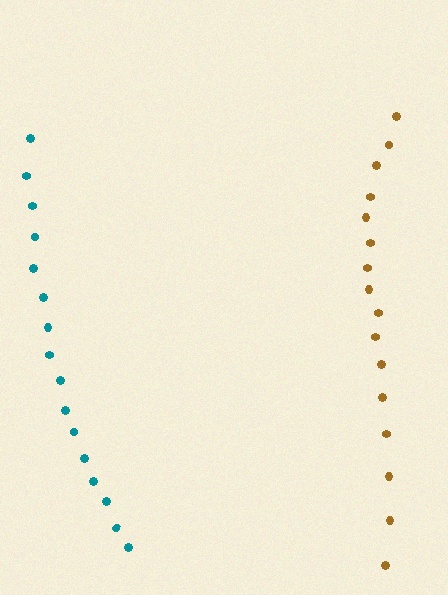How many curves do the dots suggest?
There are 2 distinct paths.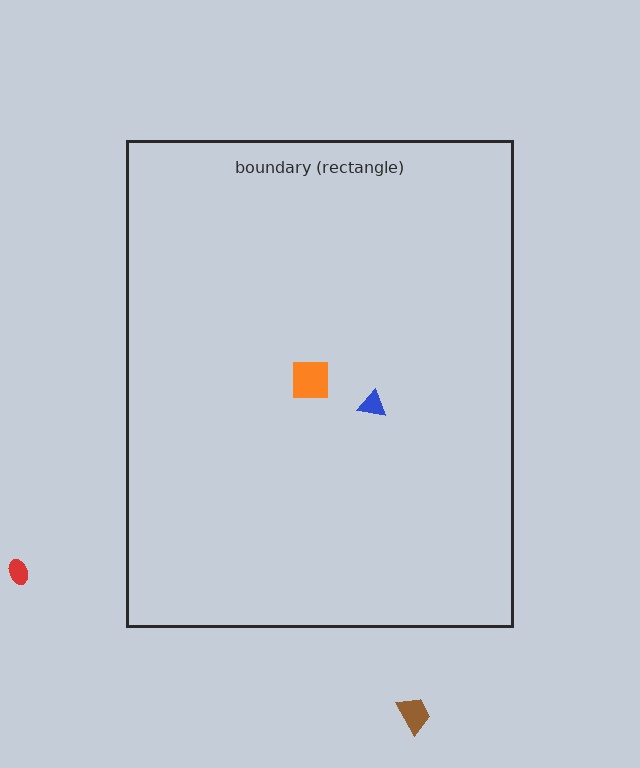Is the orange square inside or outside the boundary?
Inside.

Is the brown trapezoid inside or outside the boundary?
Outside.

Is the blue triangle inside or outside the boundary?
Inside.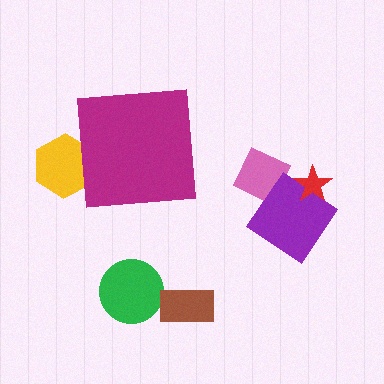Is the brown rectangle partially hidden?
No, the brown rectangle is fully visible.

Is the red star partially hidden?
No, the red star is fully visible.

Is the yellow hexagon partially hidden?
Yes, the yellow hexagon is partially hidden behind the magenta square.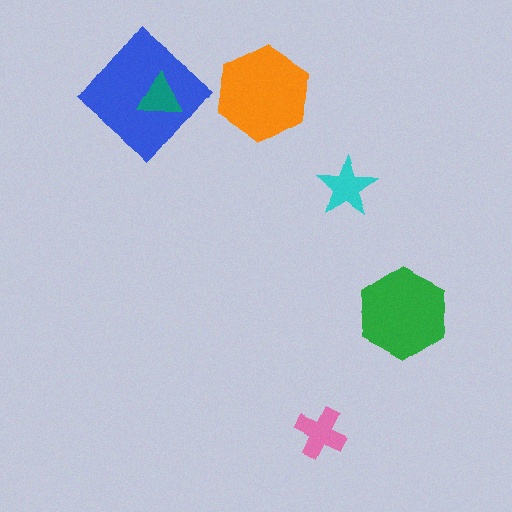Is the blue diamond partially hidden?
Yes, it is partially covered by another shape.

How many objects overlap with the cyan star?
0 objects overlap with the cyan star.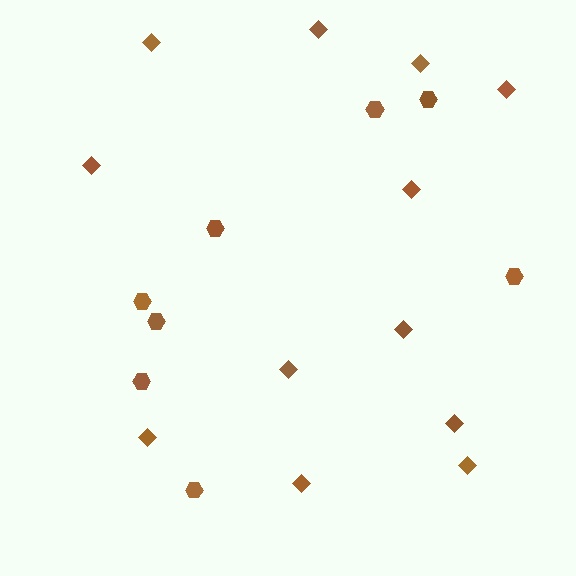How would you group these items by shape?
There are 2 groups: one group of diamonds (12) and one group of hexagons (8).